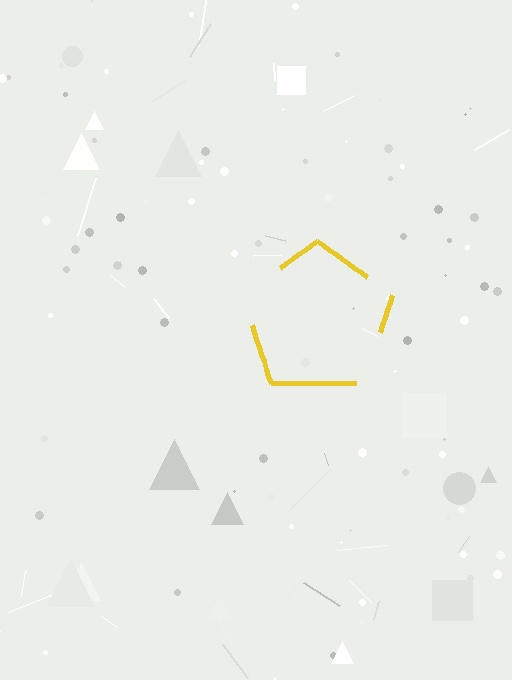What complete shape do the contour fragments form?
The contour fragments form a pentagon.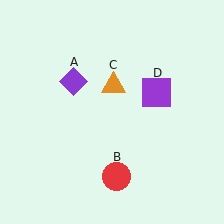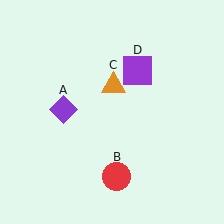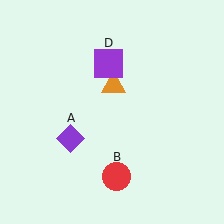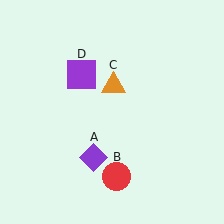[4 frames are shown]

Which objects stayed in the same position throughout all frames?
Red circle (object B) and orange triangle (object C) remained stationary.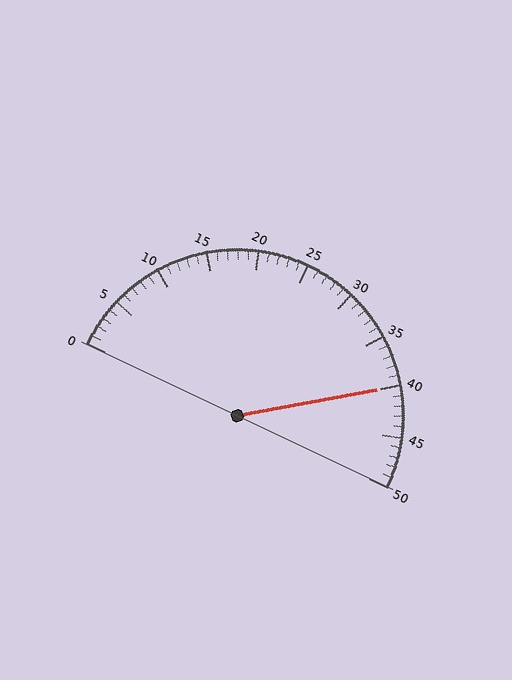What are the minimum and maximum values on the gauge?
The gauge ranges from 0 to 50.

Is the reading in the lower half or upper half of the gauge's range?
The reading is in the upper half of the range (0 to 50).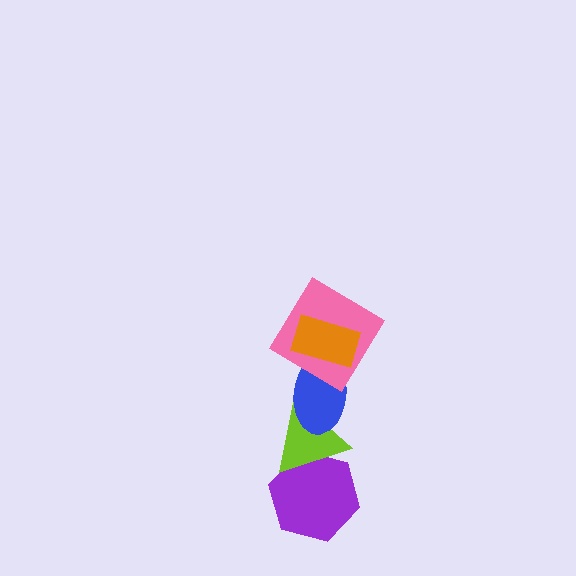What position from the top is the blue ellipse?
The blue ellipse is 3rd from the top.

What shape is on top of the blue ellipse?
The pink diamond is on top of the blue ellipse.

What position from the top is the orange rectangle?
The orange rectangle is 1st from the top.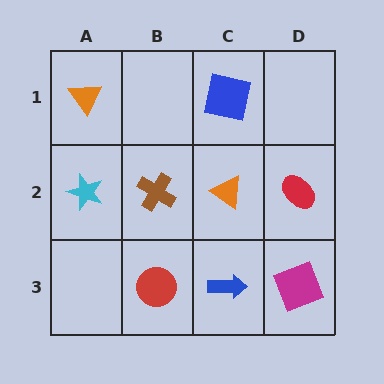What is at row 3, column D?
A magenta square.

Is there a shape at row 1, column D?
No, that cell is empty.